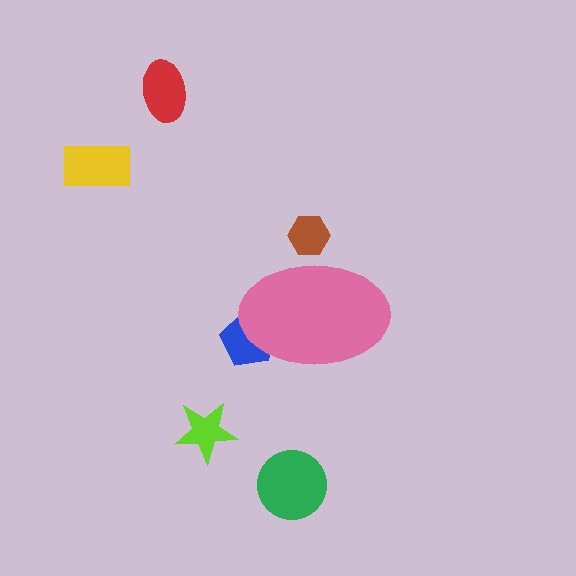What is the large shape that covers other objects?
A pink ellipse.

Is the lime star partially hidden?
No, the lime star is fully visible.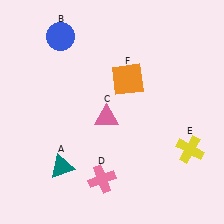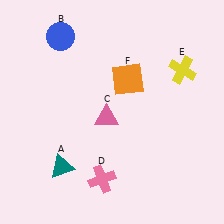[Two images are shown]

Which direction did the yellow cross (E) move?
The yellow cross (E) moved up.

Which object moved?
The yellow cross (E) moved up.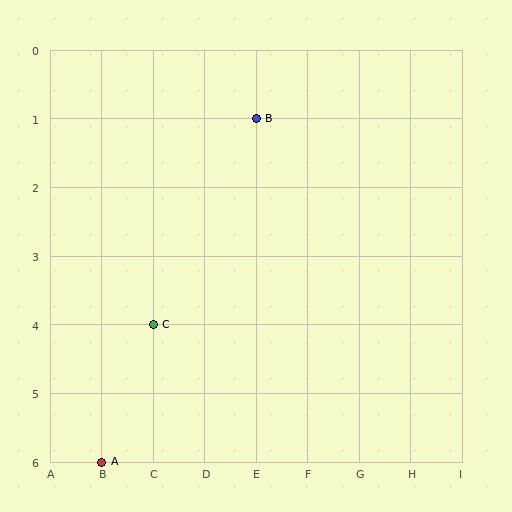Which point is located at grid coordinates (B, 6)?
Point A is at (B, 6).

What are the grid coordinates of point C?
Point C is at grid coordinates (C, 4).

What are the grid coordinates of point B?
Point B is at grid coordinates (E, 1).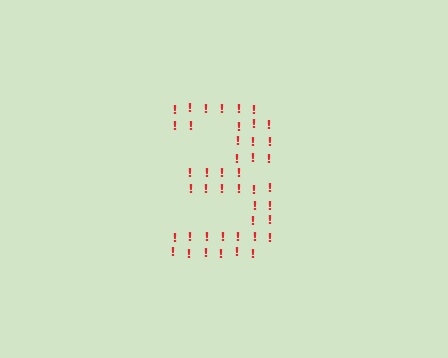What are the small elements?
The small elements are exclamation marks.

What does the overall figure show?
The overall figure shows the digit 3.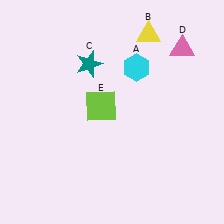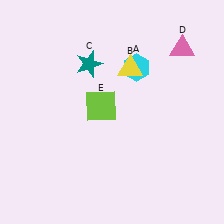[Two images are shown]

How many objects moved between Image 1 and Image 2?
1 object moved between the two images.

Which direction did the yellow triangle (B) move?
The yellow triangle (B) moved down.